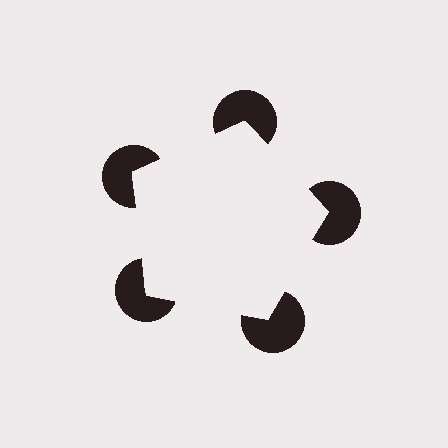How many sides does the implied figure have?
5 sides.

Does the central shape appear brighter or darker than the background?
It typically appears slightly brighter than the background, even though no actual brightness change is drawn.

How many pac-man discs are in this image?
There are 5 — one at each vertex of the illusory pentagon.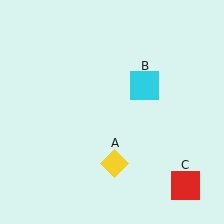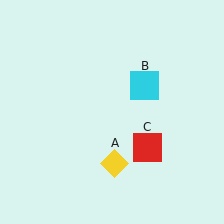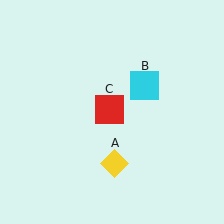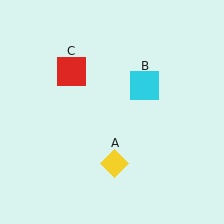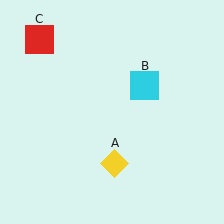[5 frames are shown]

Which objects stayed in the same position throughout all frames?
Yellow diamond (object A) and cyan square (object B) remained stationary.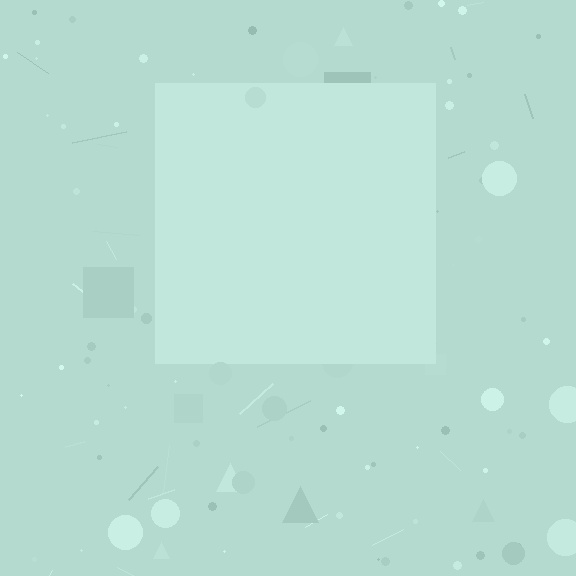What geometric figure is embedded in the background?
A square is embedded in the background.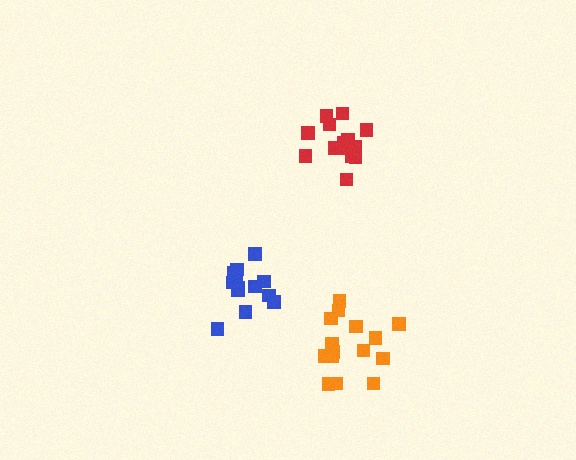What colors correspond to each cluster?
The clusters are colored: red, blue, orange.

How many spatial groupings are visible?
There are 3 spatial groupings.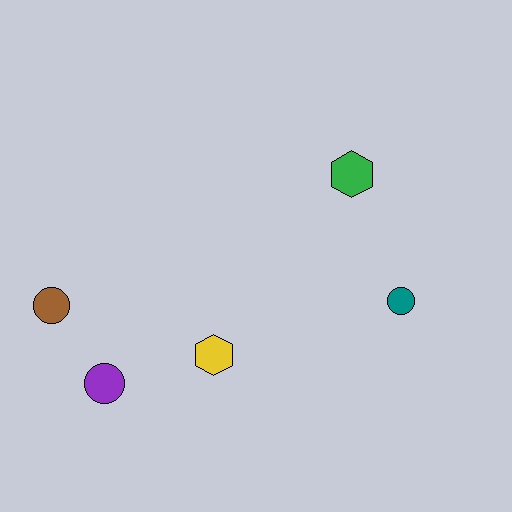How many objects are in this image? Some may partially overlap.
There are 5 objects.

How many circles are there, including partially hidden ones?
There are 3 circles.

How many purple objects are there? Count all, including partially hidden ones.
There is 1 purple object.